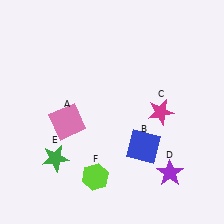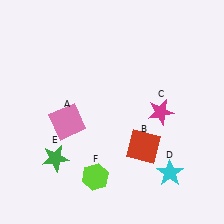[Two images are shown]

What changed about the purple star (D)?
In Image 1, D is purple. In Image 2, it changed to cyan.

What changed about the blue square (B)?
In Image 1, B is blue. In Image 2, it changed to red.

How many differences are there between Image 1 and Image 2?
There are 2 differences between the two images.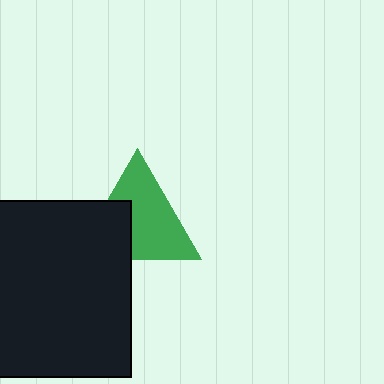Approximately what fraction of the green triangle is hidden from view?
Roughly 34% of the green triangle is hidden behind the black square.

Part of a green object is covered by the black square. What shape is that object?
It is a triangle.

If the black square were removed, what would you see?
You would see the complete green triangle.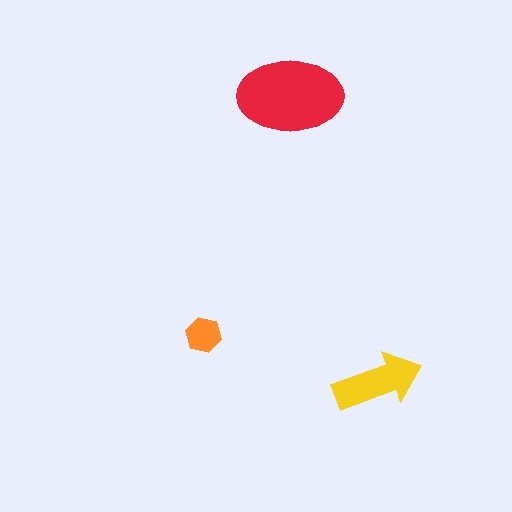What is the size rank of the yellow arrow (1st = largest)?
2nd.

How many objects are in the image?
There are 3 objects in the image.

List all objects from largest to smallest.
The red ellipse, the yellow arrow, the orange hexagon.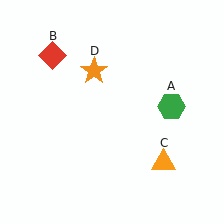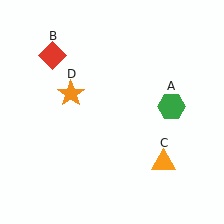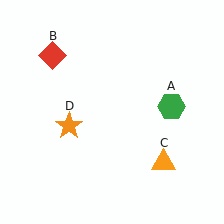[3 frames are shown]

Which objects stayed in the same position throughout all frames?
Green hexagon (object A) and red diamond (object B) and orange triangle (object C) remained stationary.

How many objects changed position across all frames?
1 object changed position: orange star (object D).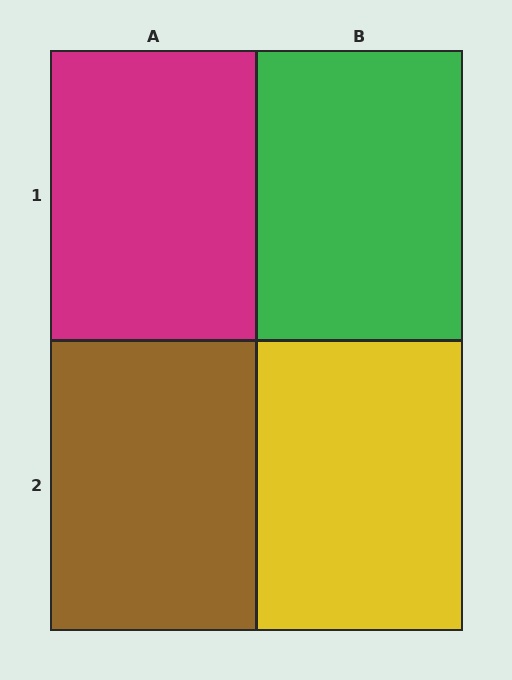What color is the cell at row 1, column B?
Green.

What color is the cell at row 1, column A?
Magenta.